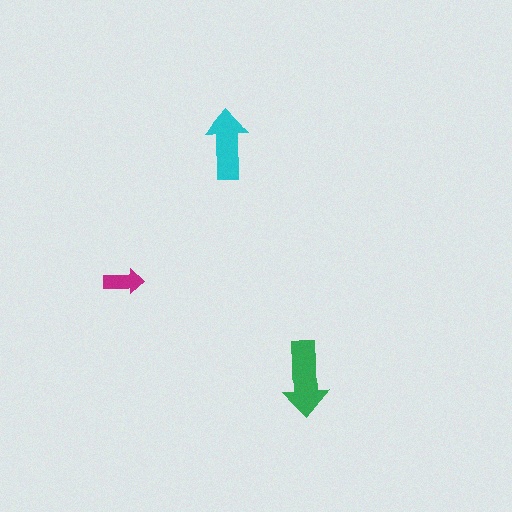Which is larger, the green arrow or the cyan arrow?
The green one.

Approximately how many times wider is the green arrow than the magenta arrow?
About 2 times wider.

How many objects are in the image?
There are 3 objects in the image.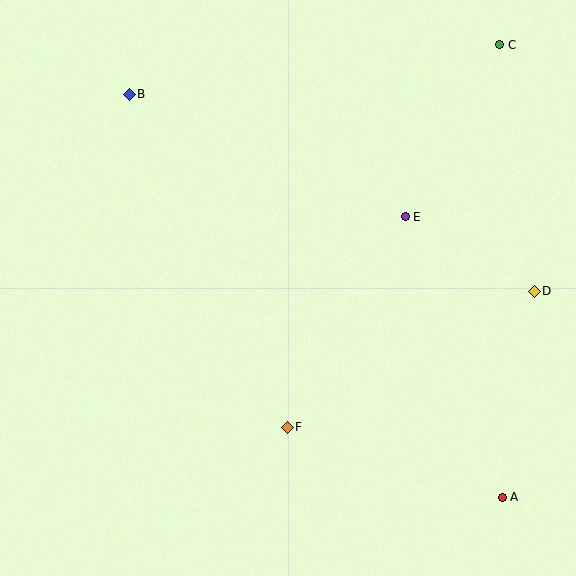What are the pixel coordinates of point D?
Point D is at (534, 291).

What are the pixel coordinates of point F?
Point F is at (287, 427).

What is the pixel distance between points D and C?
The distance between D and C is 249 pixels.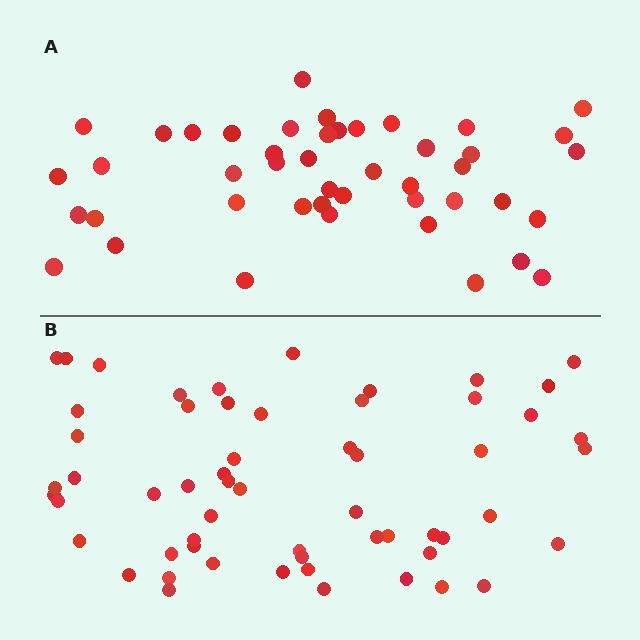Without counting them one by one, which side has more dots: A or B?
Region B (the bottom region) has more dots.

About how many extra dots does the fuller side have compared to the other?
Region B has approximately 15 more dots than region A.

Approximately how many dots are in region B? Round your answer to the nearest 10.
About 60 dots. (The exact count is 58, which rounds to 60.)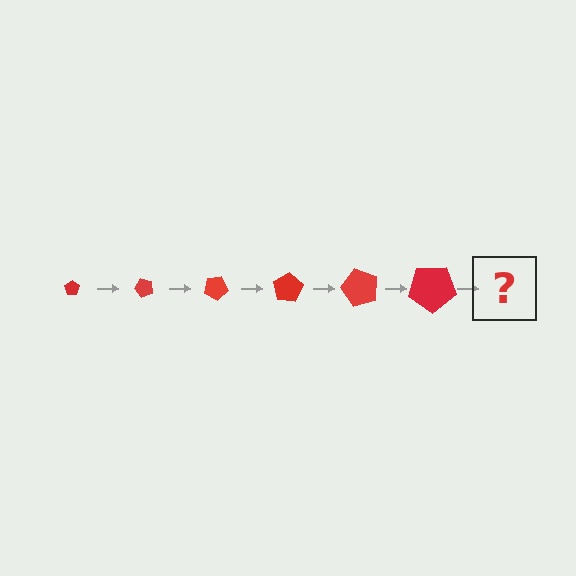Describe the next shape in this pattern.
It should be a pentagon, larger than the previous one and rotated 300 degrees from the start.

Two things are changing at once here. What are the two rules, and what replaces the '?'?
The two rules are that the pentagon grows larger each step and it rotates 50 degrees each step. The '?' should be a pentagon, larger than the previous one and rotated 300 degrees from the start.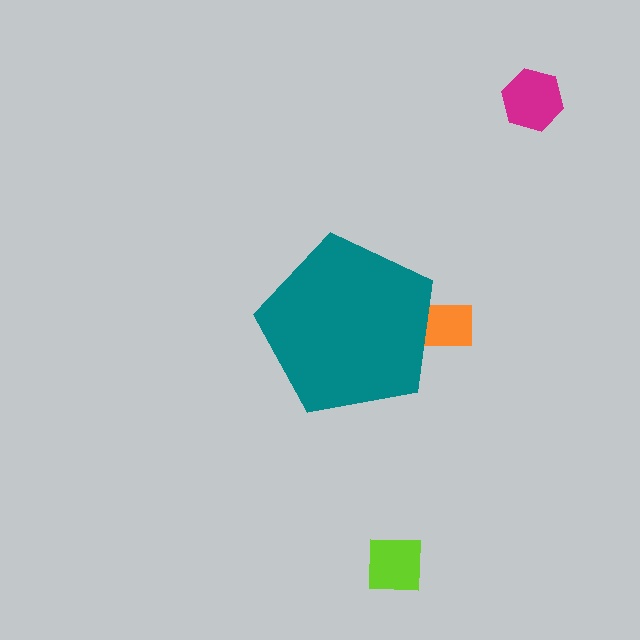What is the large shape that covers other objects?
A teal pentagon.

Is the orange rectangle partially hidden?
Yes, the orange rectangle is partially hidden behind the teal pentagon.